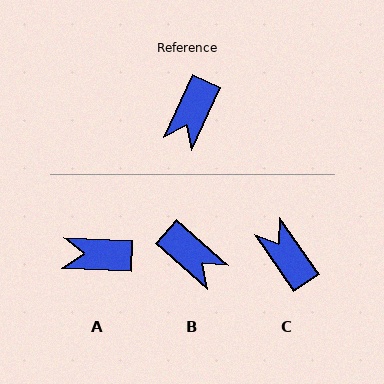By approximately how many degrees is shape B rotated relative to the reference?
Approximately 74 degrees counter-clockwise.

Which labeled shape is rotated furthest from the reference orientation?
C, about 120 degrees away.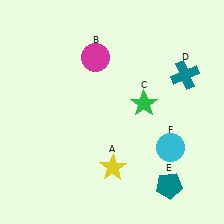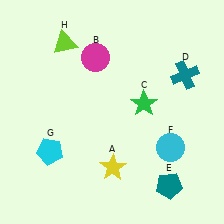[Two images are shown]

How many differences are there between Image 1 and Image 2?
There are 2 differences between the two images.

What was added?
A cyan pentagon (G), a lime triangle (H) were added in Image 2.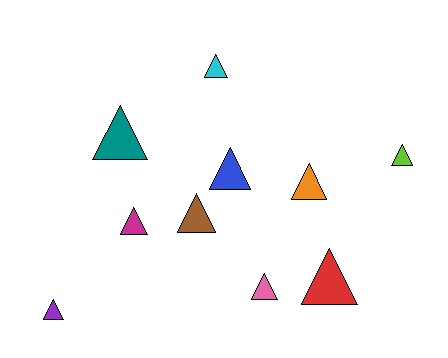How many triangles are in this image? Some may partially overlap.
There are 10 triangles.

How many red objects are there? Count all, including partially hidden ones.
There is 1 red object.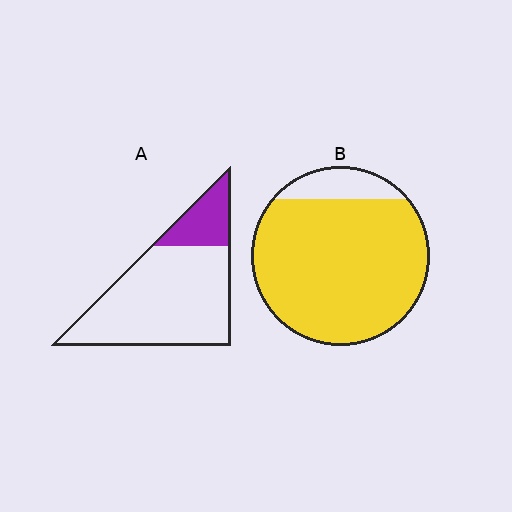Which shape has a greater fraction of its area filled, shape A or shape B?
Shape B.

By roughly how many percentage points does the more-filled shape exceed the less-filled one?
By roughly 70 percentage points (B over A).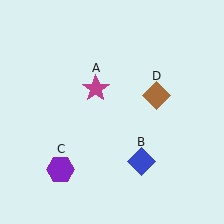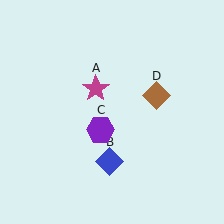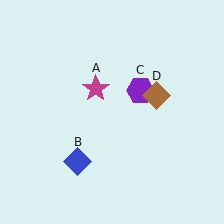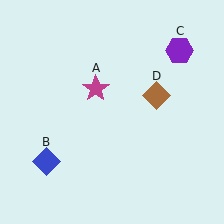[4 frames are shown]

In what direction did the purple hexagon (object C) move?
The purple hexagon (object C) moved up and to the right.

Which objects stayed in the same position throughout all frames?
Magenta star (object A) and brown diamond (object D) remained stationary.